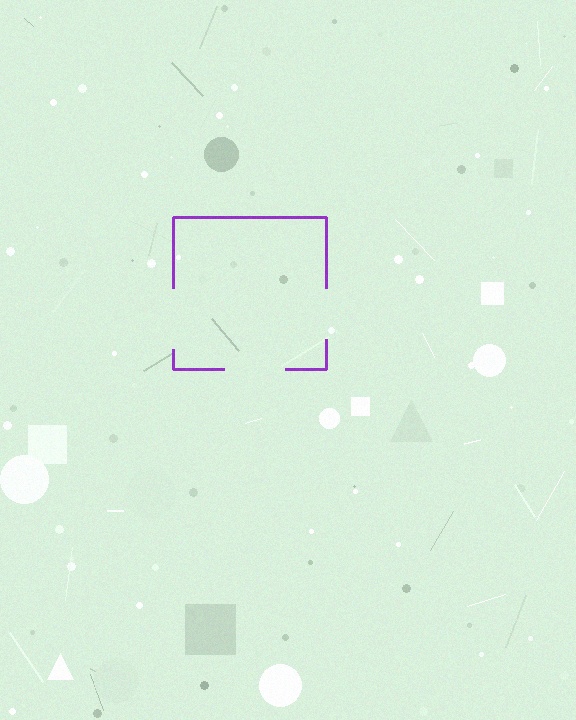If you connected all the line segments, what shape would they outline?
They would outline a square.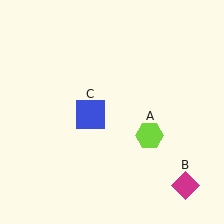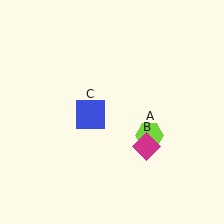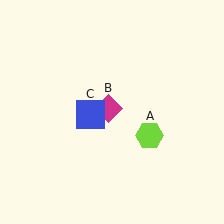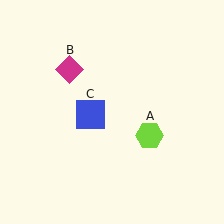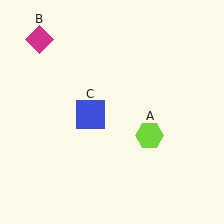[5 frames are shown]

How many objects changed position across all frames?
1 object changed position: magenta diamond (object B).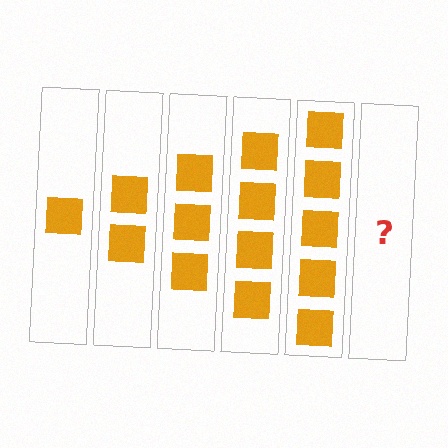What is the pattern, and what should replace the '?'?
The pattern is that each step adds one more square. The '?' should be 6 squares.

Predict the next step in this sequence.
The next step is 6 squares.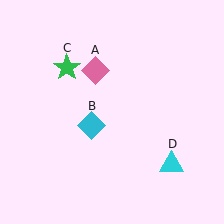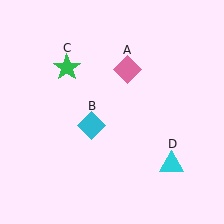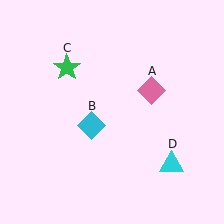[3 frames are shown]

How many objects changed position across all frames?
1 object changed position: pink diamond (object A).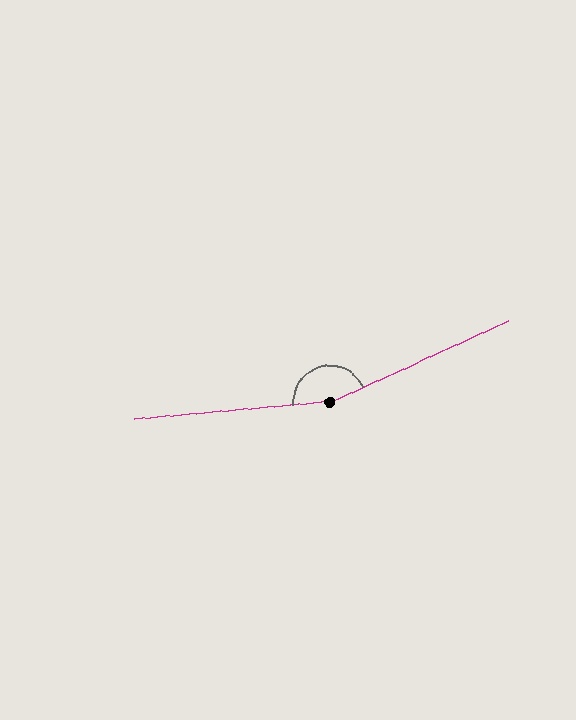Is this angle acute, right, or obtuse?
It is obtuse.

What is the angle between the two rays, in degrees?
Approximately 160 degrees.